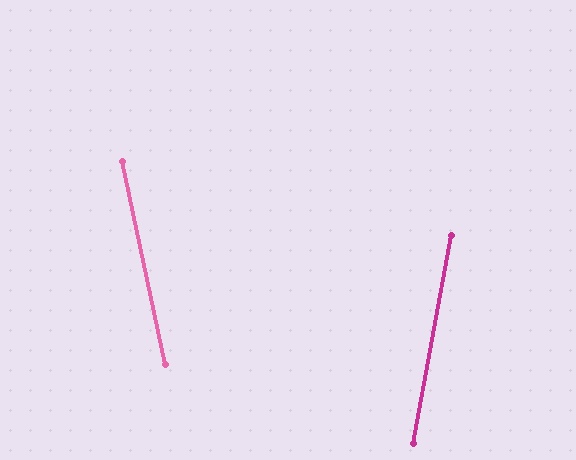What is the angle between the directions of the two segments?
Approximately 22 degrees.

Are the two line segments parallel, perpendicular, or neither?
Neither parallel nor perpendicular — they differ by about 22°.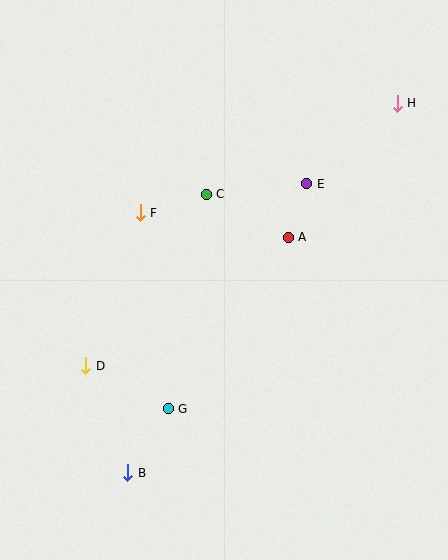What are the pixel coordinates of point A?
Point A is at (288, 237).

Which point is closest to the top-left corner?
Point F is closest to the top-left corner.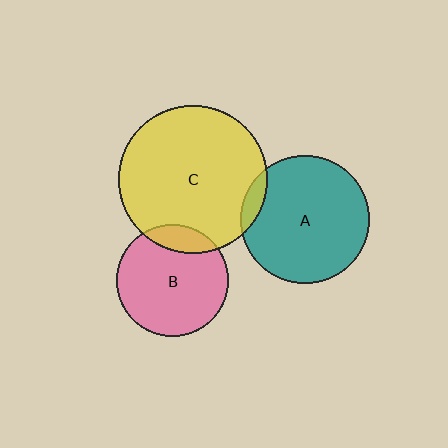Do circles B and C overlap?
Yes.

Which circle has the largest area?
Circle C (yellow).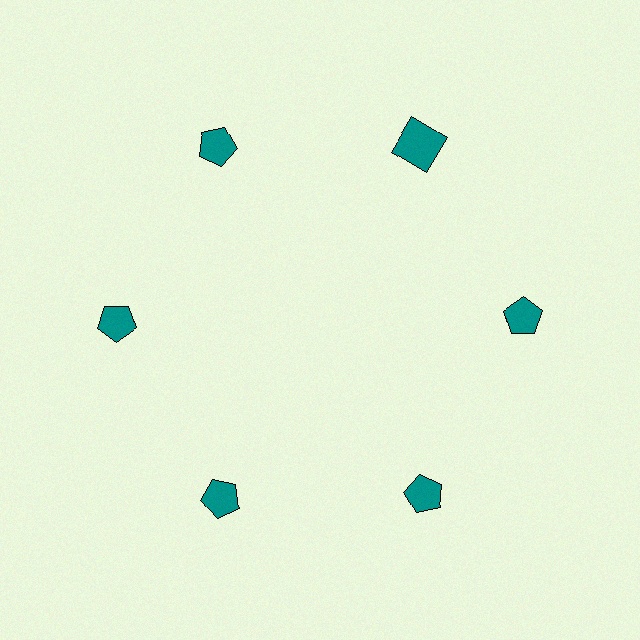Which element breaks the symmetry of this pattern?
The teal square at roughly the 1 o'clock position breaks the symmetry. All other shapes are teal pentagons.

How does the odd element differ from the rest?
It has a different shape: square instead of pentagon.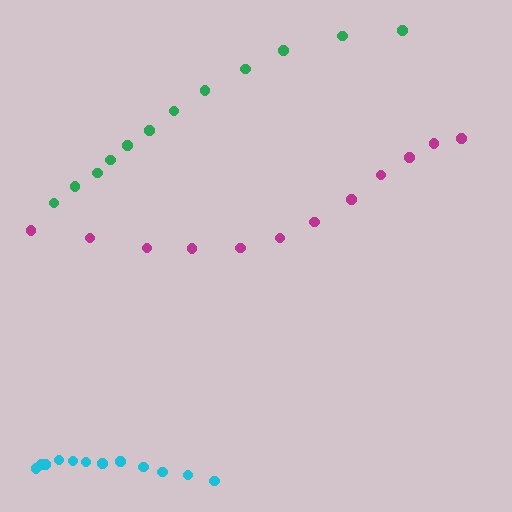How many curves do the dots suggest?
There are 3 distinct paths.